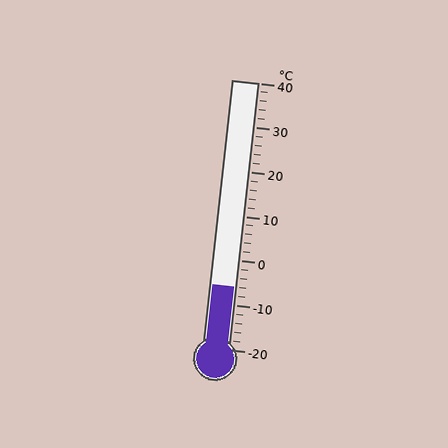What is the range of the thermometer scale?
The thermometer scale ranges from -20°C to 40°C.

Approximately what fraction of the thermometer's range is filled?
The thermometer is filled to approximately 25% of its range.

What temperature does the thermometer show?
The thermometer shows approximately -6°C.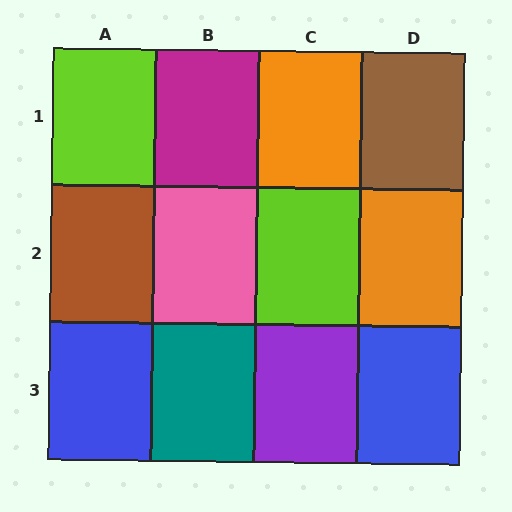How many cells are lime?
2 cells are lime.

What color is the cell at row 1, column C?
Orange.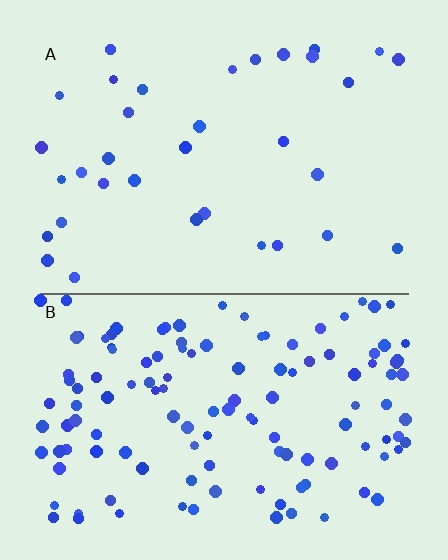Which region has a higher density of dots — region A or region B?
B (the bottom).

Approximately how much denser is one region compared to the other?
Approximately 3.8× — region B over region A.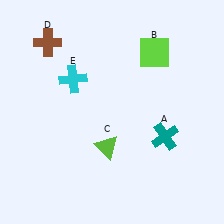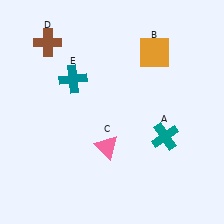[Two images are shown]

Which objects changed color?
B changed from lime to orange. C changed from lime to pink. E changed from cyan to teal.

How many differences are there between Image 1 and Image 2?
There are 3 differences between the two images.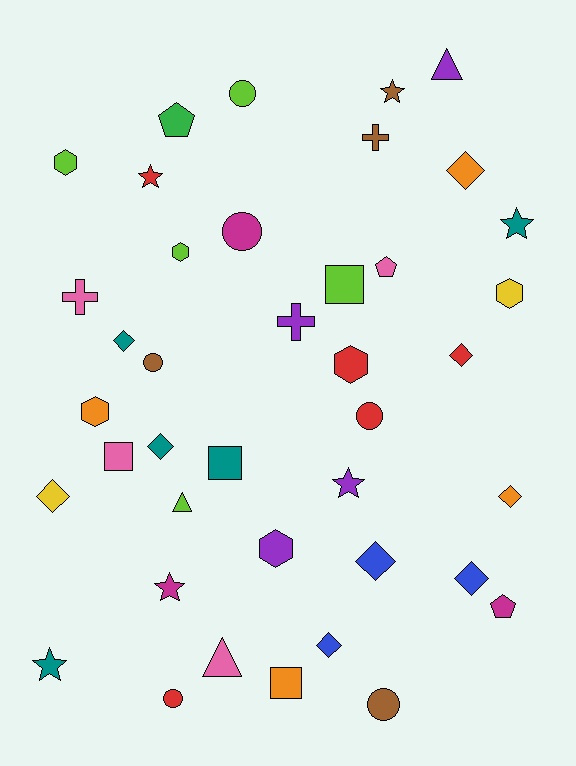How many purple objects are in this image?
There are 4 purple objects.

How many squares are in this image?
There are 4 squares.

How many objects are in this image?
There are 40 objects.